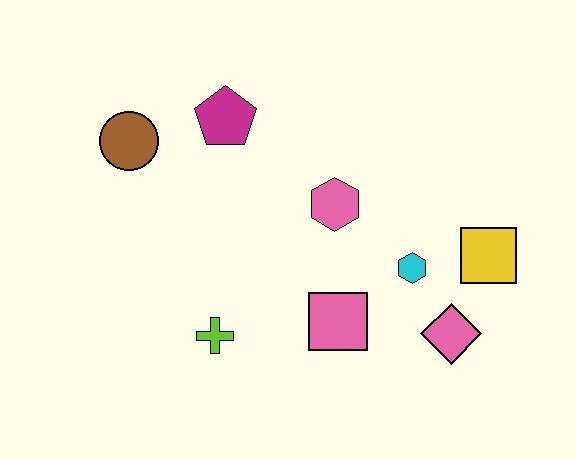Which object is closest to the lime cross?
The pink square is closest to the lime cross.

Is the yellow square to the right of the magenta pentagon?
Yes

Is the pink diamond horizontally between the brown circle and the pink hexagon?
No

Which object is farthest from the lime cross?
The yellow square is farthest from the lime cross.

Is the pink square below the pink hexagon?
Yes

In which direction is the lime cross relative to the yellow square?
The lime cross is to the left of the yellow square.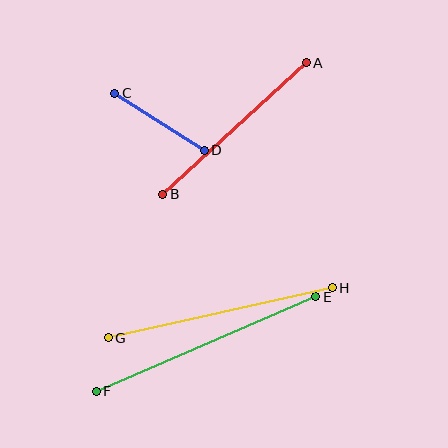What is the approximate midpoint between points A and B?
The midpoint is at approximately (235, 128) pixels.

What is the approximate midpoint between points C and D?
The midpoint is at approximately (159, 122) pixels.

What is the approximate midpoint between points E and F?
The midpoint is at approximately (206, 344) pixels.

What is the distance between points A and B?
The distance is approximately 195 pixels.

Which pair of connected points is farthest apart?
Points E and F are farthest apart.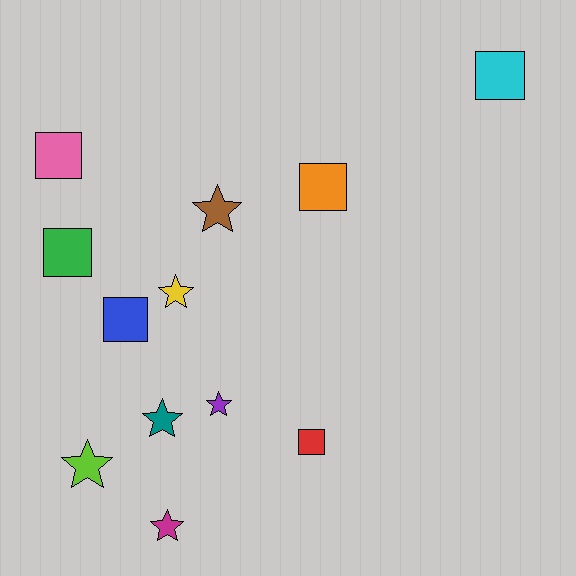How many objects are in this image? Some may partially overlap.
There are 12 objects.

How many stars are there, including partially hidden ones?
There are 6 stars.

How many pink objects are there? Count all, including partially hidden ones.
There is 1 pink object.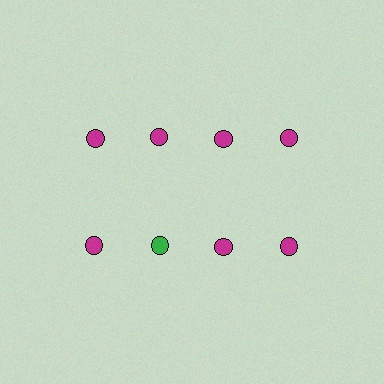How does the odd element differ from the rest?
It has a different color: green instead of magenta.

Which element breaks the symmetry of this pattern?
The green circle in the second row, second from left column breaks the symmetry. All other shapes are magenta circles.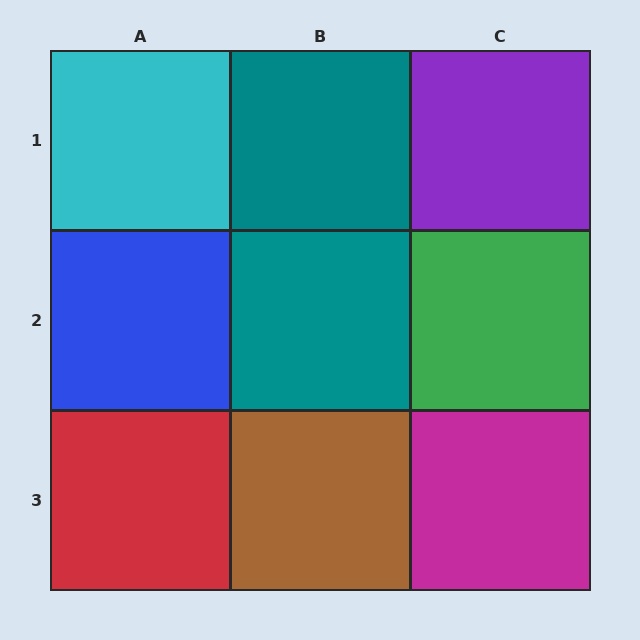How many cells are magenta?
1 cell is magenta.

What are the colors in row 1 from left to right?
Cyan, teal, purple.